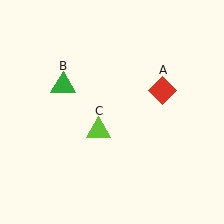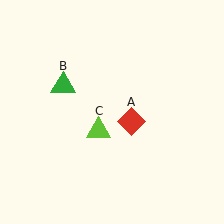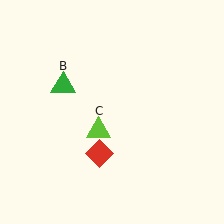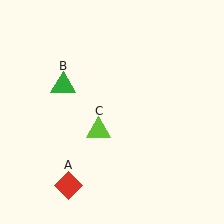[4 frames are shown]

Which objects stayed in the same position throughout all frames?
Green triangle (object B) and lime triangle (object C) remained stationary.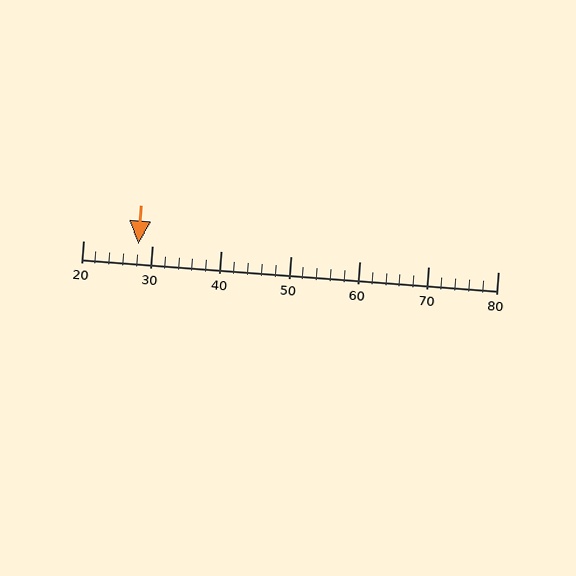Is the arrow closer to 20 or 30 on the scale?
The arrow is closer to 30.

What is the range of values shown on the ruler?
The ruler shows values from 20 to 80.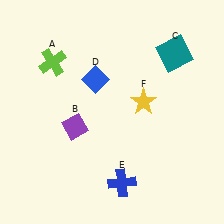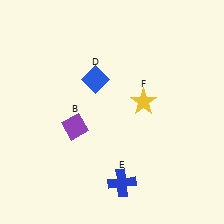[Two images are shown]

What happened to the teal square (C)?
The teal square (C) was removed in Image 2. It was in the top-right area of Image 1.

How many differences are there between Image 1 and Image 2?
There are 2 differences between the two images.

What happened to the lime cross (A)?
The lime cross (A) was removed in Image 2. It was in the top-left area of Image 1.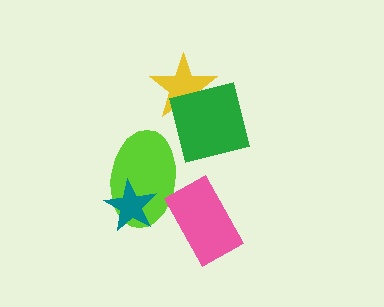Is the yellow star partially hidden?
Yes, it is partially covered by another shape.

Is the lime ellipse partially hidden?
Yes, it is partially covered by another shape.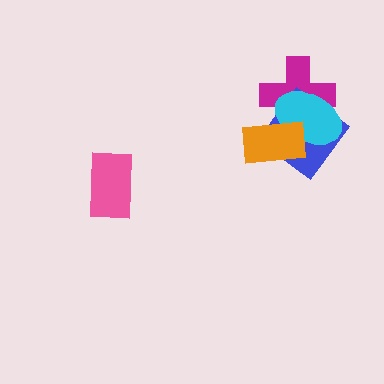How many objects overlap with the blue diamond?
3 objects overlap with the blue diamond.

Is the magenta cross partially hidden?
Yes, it is partially covered by another shape.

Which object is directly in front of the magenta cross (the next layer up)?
The blue diamond is directly in front of the magenta cross.